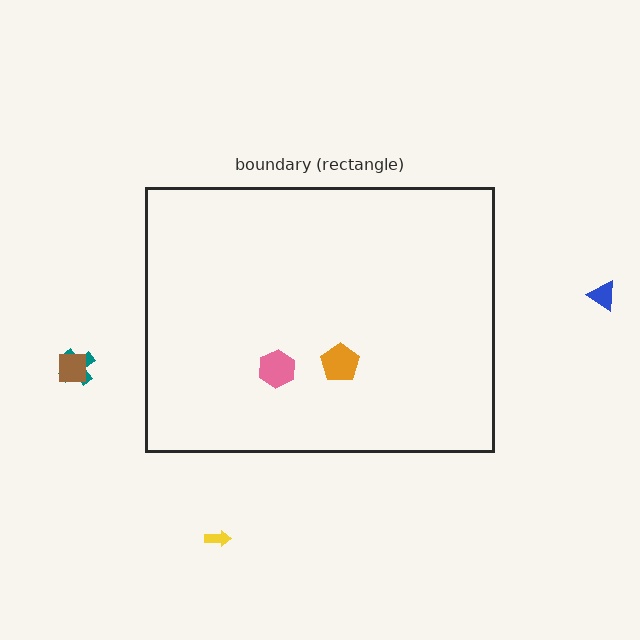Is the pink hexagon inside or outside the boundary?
Inside.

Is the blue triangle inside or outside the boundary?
Outside.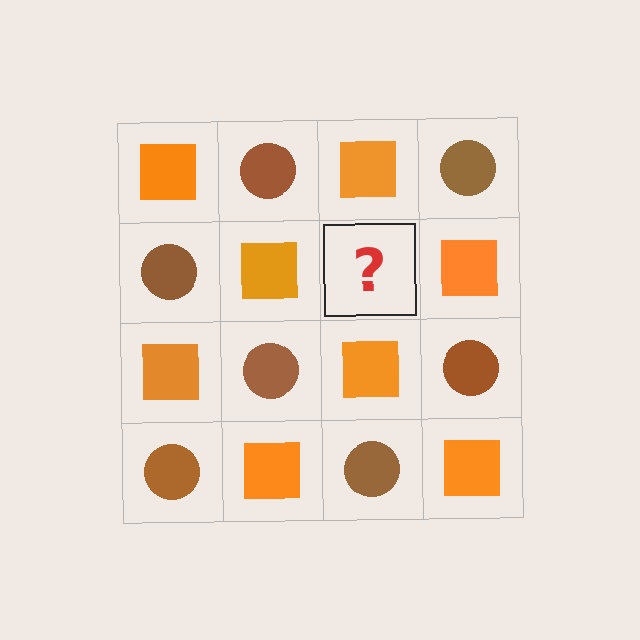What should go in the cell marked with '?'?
The missing cell should contain a brown circle.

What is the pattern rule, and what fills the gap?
The rule is that it alternates orange square and brown circle in a checkerboard pattern. The gap should be filled with a brown circle.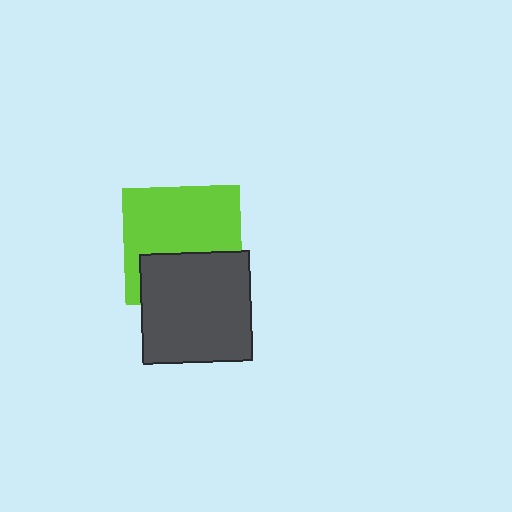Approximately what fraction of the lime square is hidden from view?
Roughly 38% of the lime square is hidden behind the dark gray square.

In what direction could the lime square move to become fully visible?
The lime square could move up. That would shift it out from behind the dark gray square entirely.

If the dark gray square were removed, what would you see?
You would see the complete lime square.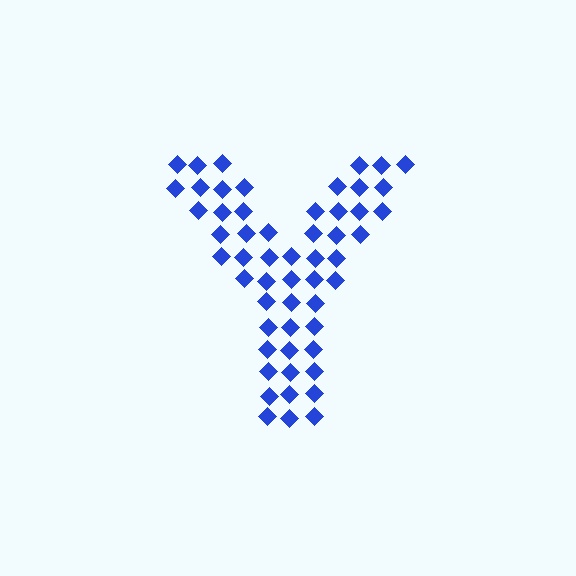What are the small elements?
The small elements are diamonds.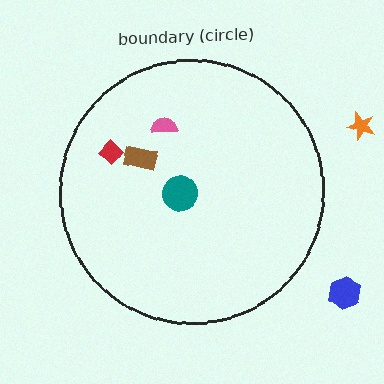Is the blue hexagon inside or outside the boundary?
Outside.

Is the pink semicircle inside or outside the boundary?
Inside.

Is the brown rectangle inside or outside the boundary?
Inside.